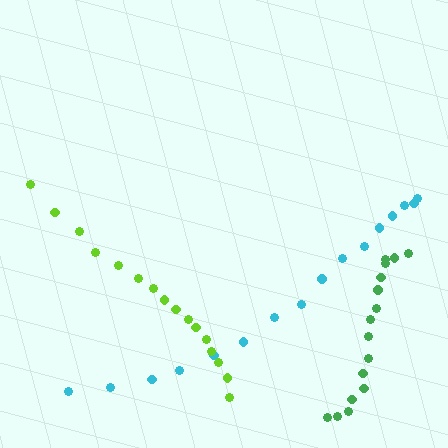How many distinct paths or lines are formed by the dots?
There are 3 distinct paths.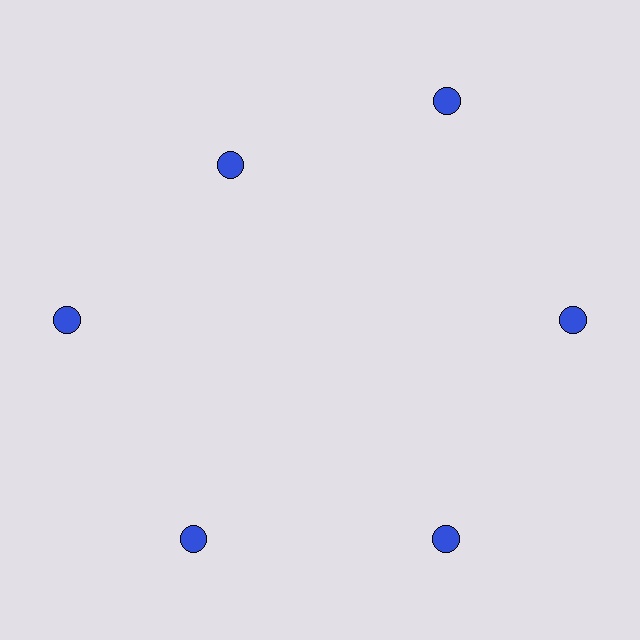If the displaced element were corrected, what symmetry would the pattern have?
It would have 6-fold rotational symmetry — the pattern would map onto itself every 60 degrees.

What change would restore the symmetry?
The symmetry would be restored by moving it outward, back onto the ring so that all 6 circles sit at equal angles and equal distance from the center.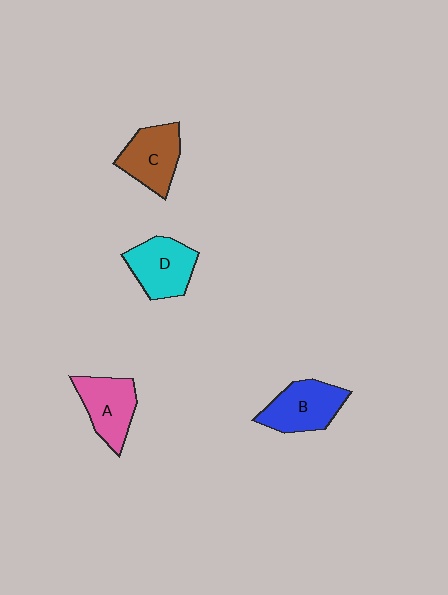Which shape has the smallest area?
Shape C (brown).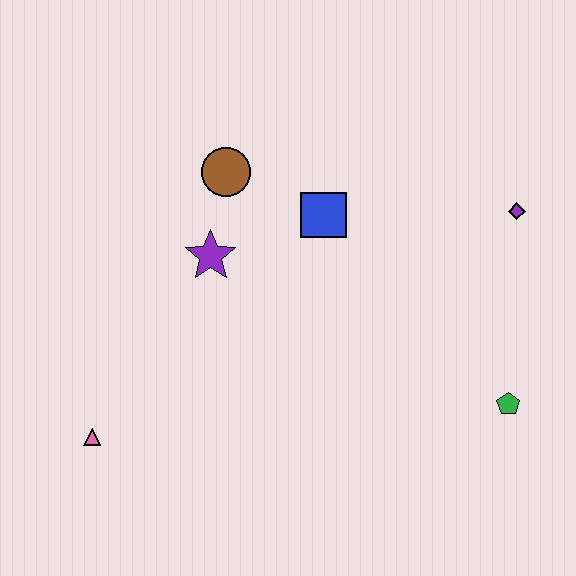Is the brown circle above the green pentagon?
Yes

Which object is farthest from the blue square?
The pink triangle is farthest from the blue square.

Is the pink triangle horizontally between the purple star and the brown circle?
No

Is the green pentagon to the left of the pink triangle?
No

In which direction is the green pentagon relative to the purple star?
The green pentagon is to the right of the purple star.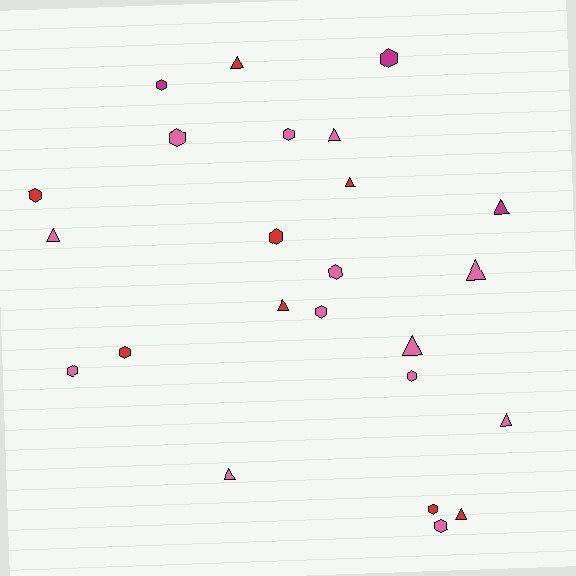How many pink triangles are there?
There are 6 pink triangles.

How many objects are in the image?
There are 24 objects.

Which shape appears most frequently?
Hexagon, with 13 objects.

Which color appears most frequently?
Pink, with 13 objects.